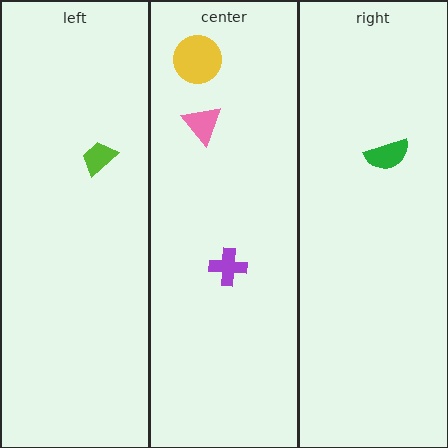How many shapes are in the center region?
3.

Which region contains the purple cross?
The center region.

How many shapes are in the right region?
1.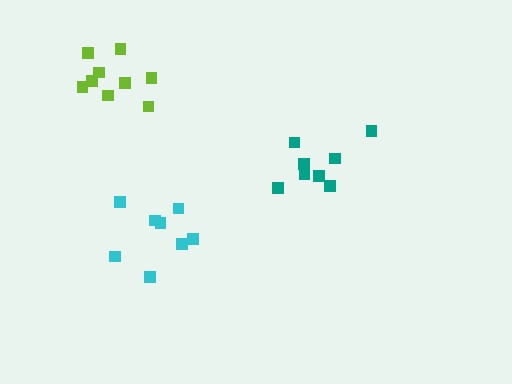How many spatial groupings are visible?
There are 3 spatial groupings.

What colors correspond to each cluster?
The clusters are colored: cyan, teal, lime.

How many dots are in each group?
Group 1: 8 dots, Group 2: 8 dots, Group 3: 9 dots (25 total).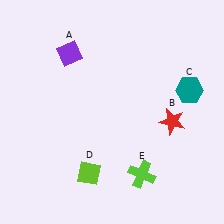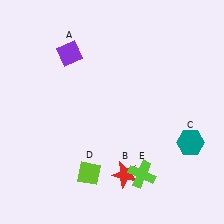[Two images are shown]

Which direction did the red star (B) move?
The red star (B) moved down.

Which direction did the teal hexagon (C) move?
The teal hexagon (C) moved down.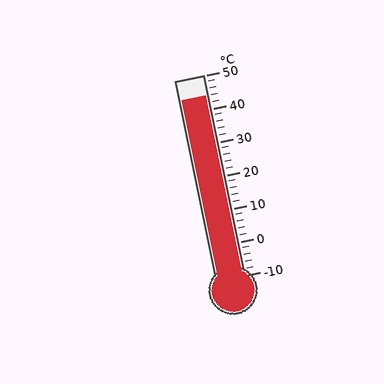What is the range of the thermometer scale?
The thermometer scale ranges from -10°C to 50°C.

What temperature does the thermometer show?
The thermometer shows approximately 44°C.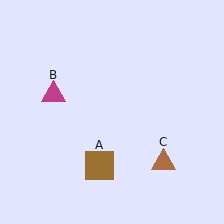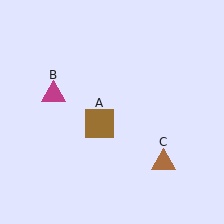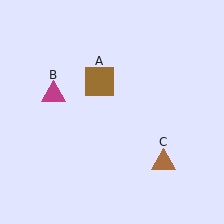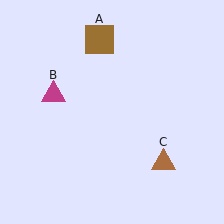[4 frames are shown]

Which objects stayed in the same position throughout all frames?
Magenta triangle (object B) and brown triangle (object C) remained stationary.